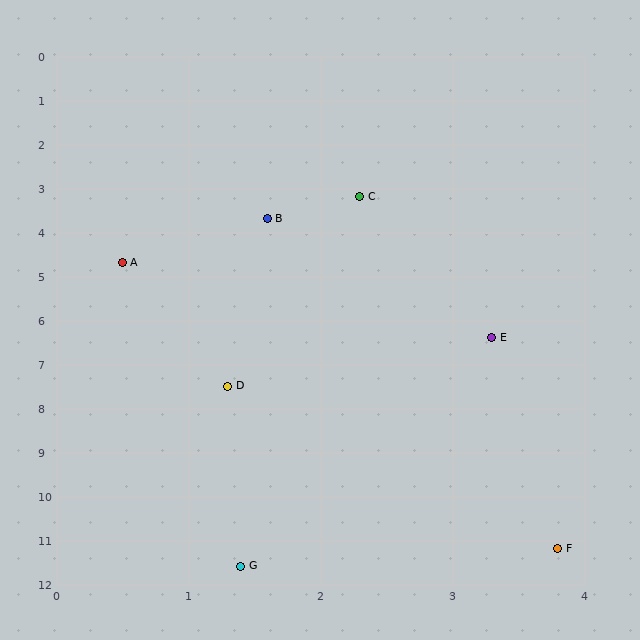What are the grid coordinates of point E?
Point E is at approximately (3.3, 6.4).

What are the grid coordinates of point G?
Point G is at approximately (1.4, 11.6).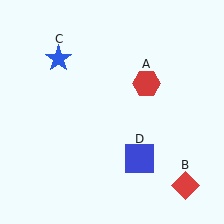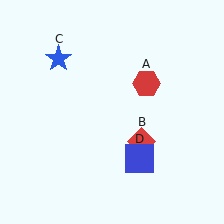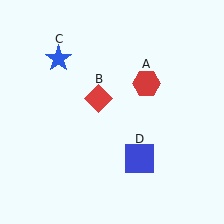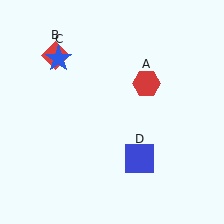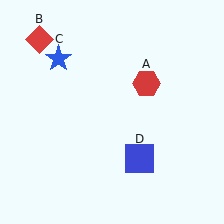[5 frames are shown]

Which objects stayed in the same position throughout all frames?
Red hexagon (object A) and blue star (object C) and blue square (object D) remained stationary.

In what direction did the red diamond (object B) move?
The red diamond (object B) moved up and to the left.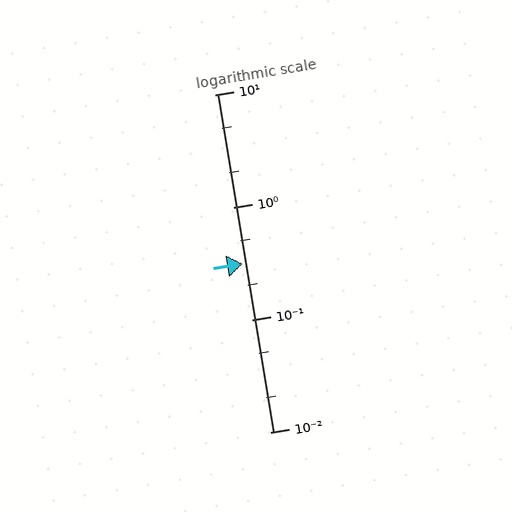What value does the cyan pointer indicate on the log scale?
The pointer indicates approximately 0.31.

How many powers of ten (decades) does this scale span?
The scale spans 3 decades, from 0.01 to 10.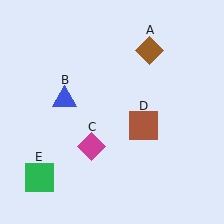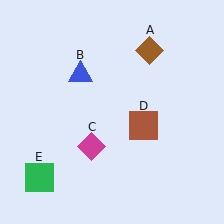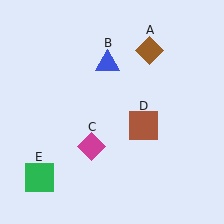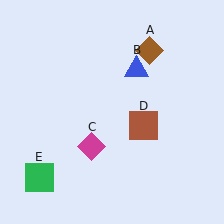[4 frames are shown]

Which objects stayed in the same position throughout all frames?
Brown diamond (object A) and magenta diamond (object C) and brown square (object D) and green square (object E) remained stationary.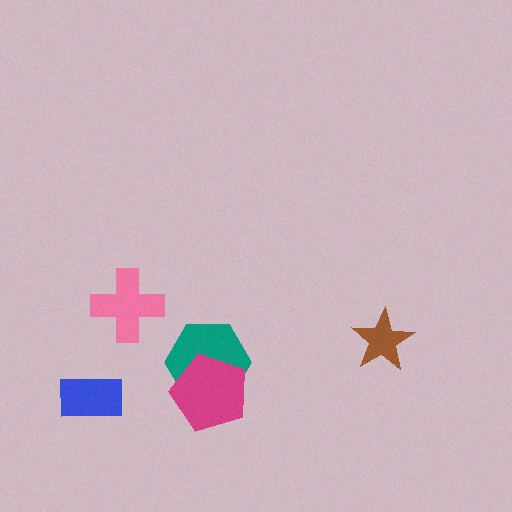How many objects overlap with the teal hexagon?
1 object overlaps with the teal hexagon.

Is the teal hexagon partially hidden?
Yes, it is partially covered by another shape.